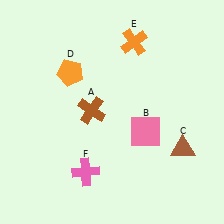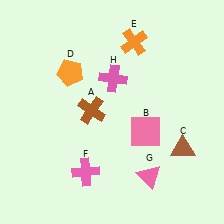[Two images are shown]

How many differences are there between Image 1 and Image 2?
There are 2 differences between the two images.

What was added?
A pink triangle (G), a pink cross (H) were added in Image 2.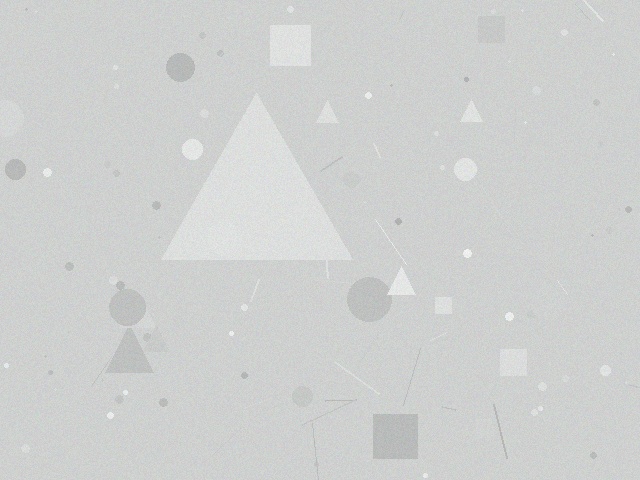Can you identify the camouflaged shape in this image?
The camouflaged shape is a triangle.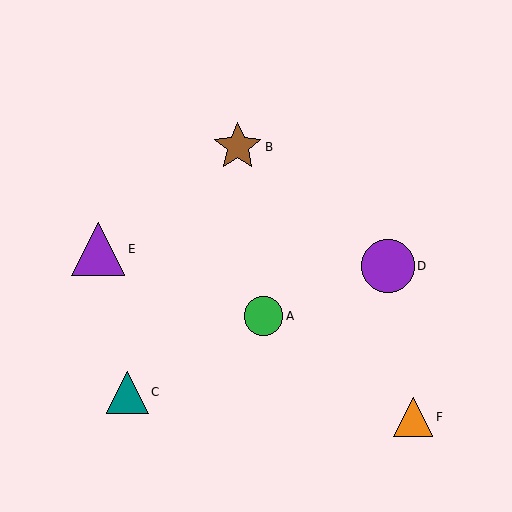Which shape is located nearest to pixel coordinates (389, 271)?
The purple circle (labeled D) at (388, 266) is nearest to that location.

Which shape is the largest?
The purple triangle (labeled E) is the largest.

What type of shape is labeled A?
Shape A is a green circle.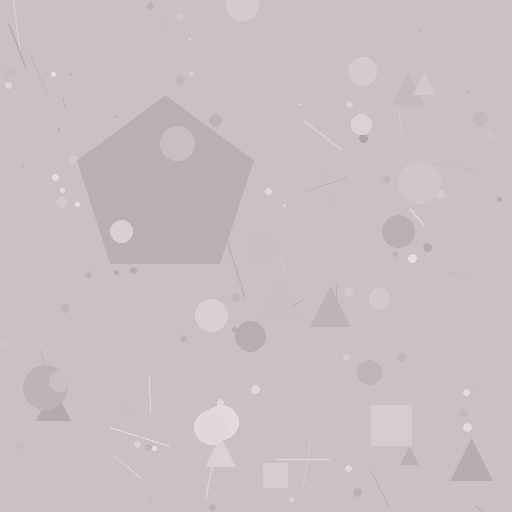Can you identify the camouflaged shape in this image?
The camouflaged shape is a pentagon.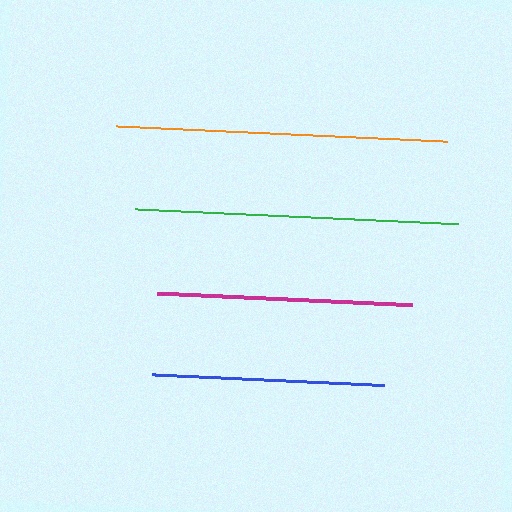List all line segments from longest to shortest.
From longest to shortest: orange, green, magenta, blue.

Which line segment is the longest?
The orange line is the longest at approximately 332 pixels.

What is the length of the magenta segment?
The magenta segment is approximately 255 pixels long.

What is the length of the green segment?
The green segment is approximately 322 pixels long.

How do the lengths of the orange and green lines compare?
The orange and green lines are approximately the same length.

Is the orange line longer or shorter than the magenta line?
The orange line is longer than the magenta line.